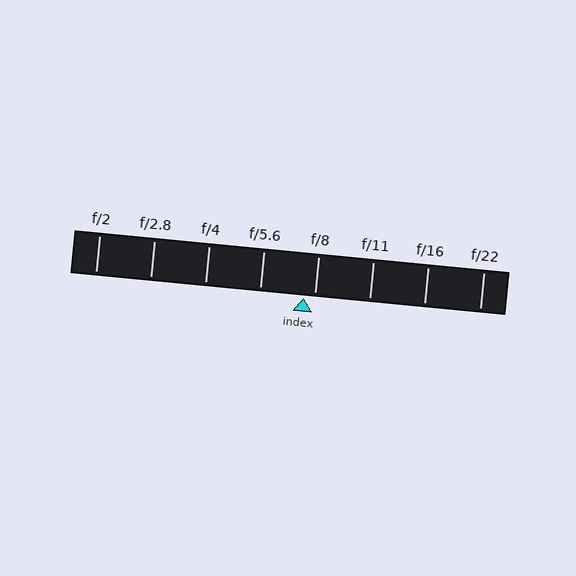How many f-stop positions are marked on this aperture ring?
There are 8 f-stop positions marked.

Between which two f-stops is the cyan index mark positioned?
The index mark is between f/5.6 and f/8.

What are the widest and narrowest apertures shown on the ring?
The widest aperture shown is f/2 and the narrowest is f/22.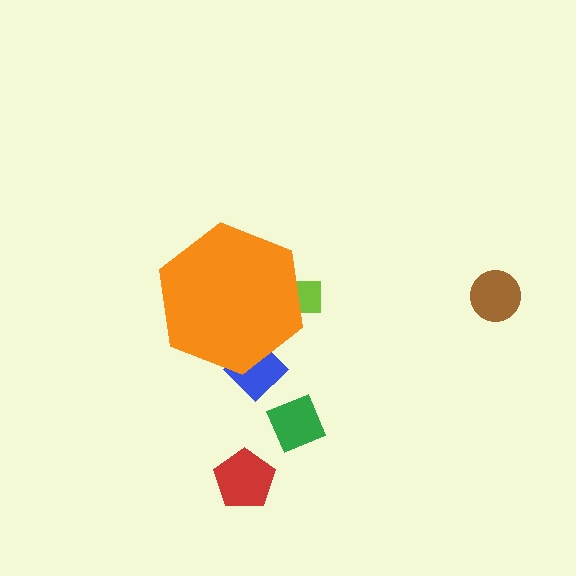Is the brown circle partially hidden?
No, the brown circle is fully visible.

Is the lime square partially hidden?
Yes, the lime square is partially hidden behind the orange hexagon.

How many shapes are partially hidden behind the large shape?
2 shapes are partially hidden.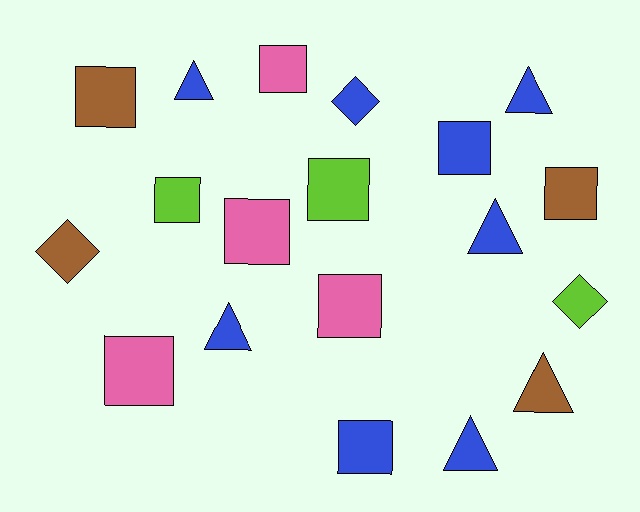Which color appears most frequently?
Blue, with 8 objects.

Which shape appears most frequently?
Square, with 10 objects.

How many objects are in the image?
There are 19 objects.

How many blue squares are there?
There are 2 blue squares.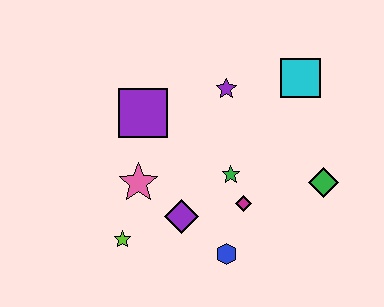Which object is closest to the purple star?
The cyan square is closest to the purple star.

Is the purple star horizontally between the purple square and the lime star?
No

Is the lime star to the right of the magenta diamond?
No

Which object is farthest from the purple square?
The green diamond is farthest from the purple square.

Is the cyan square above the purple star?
Yes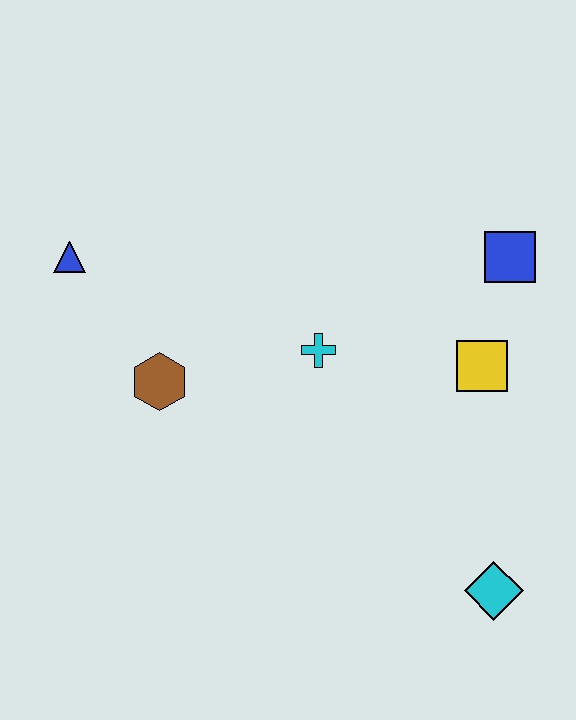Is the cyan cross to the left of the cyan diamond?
Yes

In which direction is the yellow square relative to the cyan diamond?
The yellow square is above the cyan diamond.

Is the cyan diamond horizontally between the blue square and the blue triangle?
Yes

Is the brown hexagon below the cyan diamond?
No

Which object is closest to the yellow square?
The blue square is closest to the yellow square.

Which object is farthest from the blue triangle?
The cyan diamond is farthest from the blue triangle.